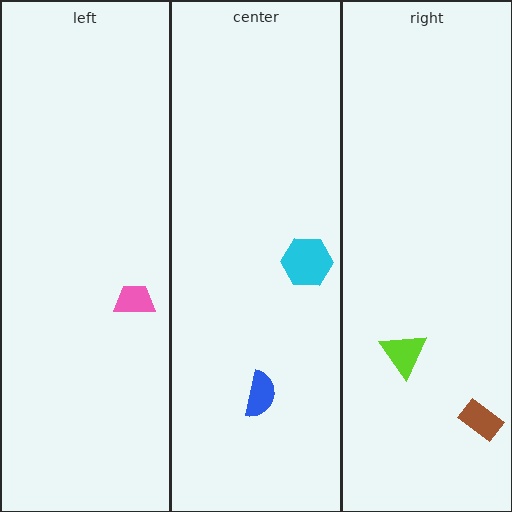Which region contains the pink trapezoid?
The left region.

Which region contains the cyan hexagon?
The center region.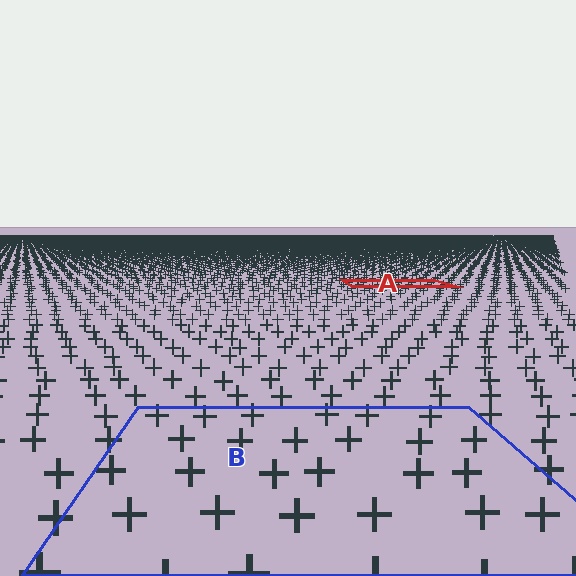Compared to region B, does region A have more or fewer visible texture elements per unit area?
Region A has more texture elements per unit area — they are packed more densely because it is farther away.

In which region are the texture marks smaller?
The texture marks are smaller in region A, because it is farther away.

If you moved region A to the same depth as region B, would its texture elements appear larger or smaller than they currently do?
They would appear larger. At a closer depth, the same texture elements are projected at a bigger on-screen size.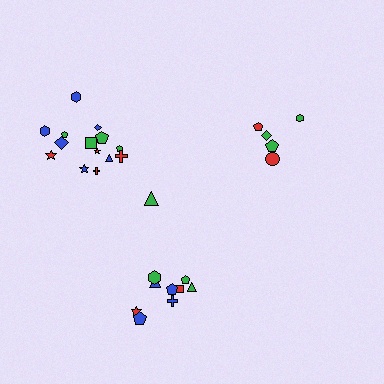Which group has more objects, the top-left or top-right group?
The top-left group.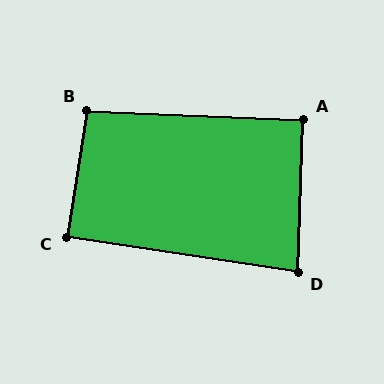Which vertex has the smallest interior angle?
D, at approximately 83 degrees.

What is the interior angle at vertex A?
Approximately 90 degrees (approximately right).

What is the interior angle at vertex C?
Approximately 90 degrees (approximately right).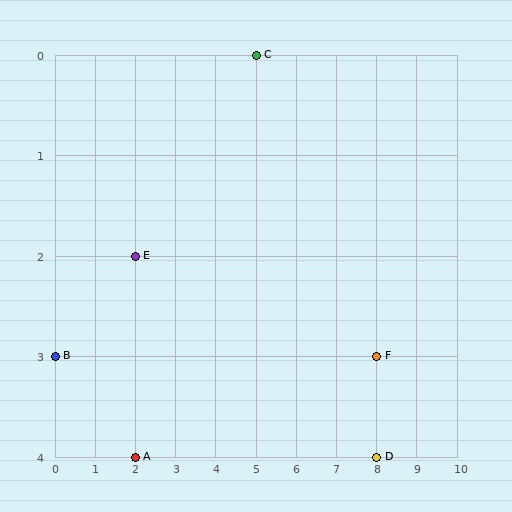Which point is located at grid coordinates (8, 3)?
Point F is at (8, 3).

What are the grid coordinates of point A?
Point A is at grid coordinates (2, 4).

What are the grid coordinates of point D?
Point D is at grid coordinates (8, 4).